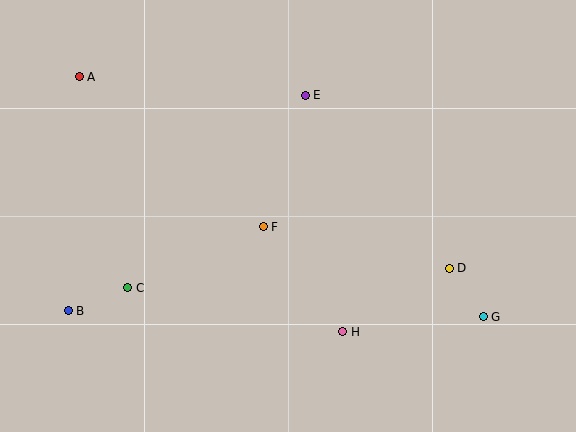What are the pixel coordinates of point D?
Point D is at (449, 268).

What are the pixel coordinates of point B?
Point B is at (68, 311).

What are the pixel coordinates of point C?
Point C is at (128, 288).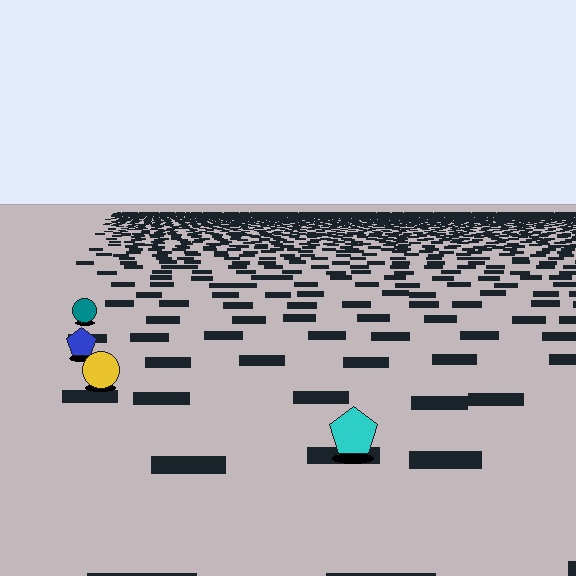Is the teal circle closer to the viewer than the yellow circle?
No. The yellow circle is closer — you can tell from the texture gradient: the ground texture is coarser near it.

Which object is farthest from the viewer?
The teal circle is farthest from the viewer. It appears smaller and the ground texture around it is denser.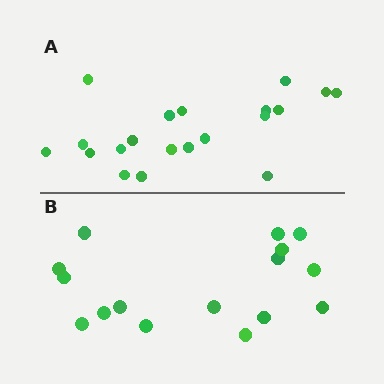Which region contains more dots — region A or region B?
Region A (the top region) has more dots.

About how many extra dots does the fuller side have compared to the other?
Region A has about 4 more dots than region B.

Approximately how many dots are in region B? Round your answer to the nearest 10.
About 20 dots. (The exact count is 16, which rounds to 20.)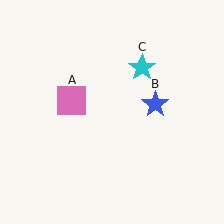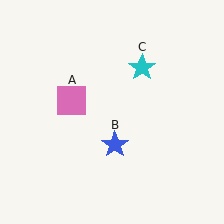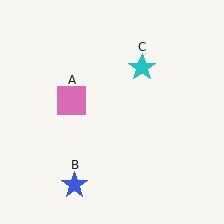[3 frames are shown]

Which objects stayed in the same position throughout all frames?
Pink square (object A) and cyan star (object C) remained stationary.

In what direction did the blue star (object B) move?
The blue star (object B) moved down and to the left.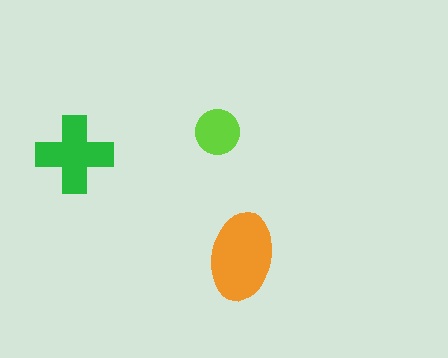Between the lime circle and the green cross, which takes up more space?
The green cross.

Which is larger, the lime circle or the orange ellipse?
The orange ellipse.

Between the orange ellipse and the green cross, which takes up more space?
The orange ellipse.